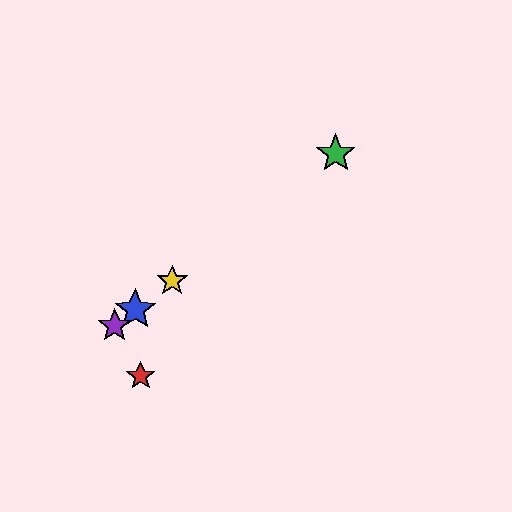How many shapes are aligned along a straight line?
4 shapes (the blue star, the green star, the yellow star, the purple star) are aligned along a straight line.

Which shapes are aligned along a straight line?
The blue star, the green star, the yellow star, the purple star are aligned along a straight line.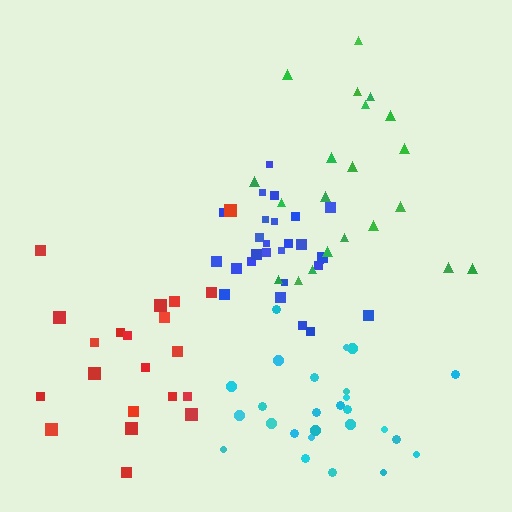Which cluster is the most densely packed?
Blue.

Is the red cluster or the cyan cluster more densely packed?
Cyan.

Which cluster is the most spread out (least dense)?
Green.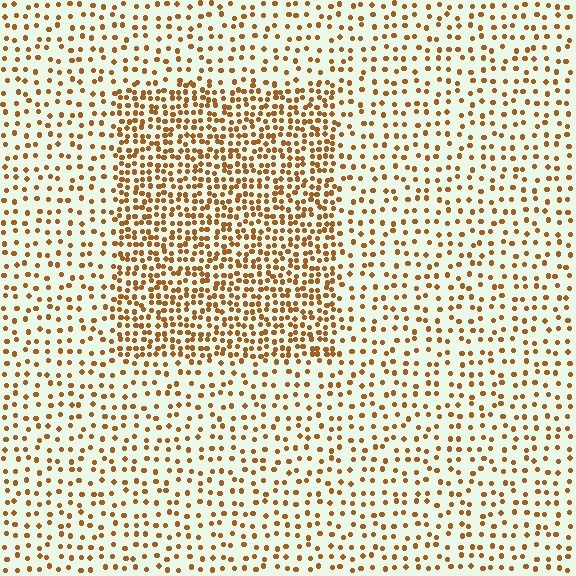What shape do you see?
I see a rectangle.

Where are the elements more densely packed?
The elements are more densely packed inside the rectangle boundary.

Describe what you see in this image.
The image contains small brown elements arranged at two different densities. A rectangle-shaped region is visible where the elements are more densely packed than the surrounding area.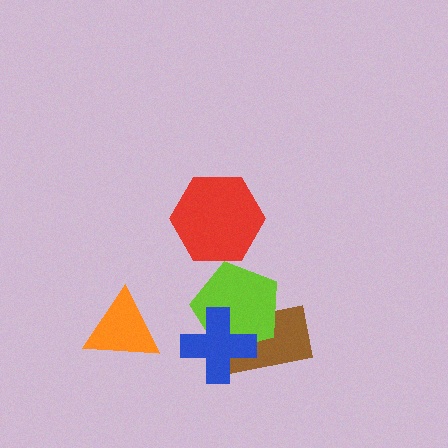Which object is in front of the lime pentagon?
The blue cross is in front of the lime pentagon.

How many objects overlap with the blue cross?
2 objects overlap with the blue cross.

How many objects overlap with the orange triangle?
0 objects overlap with the orange triangle.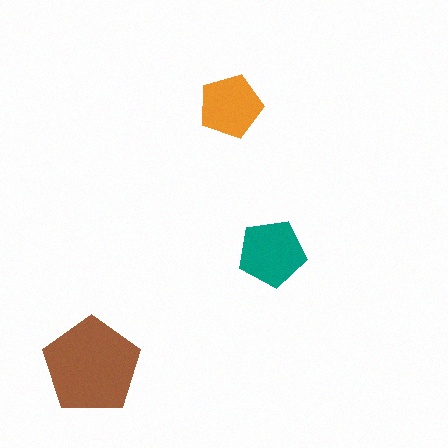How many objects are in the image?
There are 3 objects in the image.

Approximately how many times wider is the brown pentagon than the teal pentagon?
About 1.5 times wider.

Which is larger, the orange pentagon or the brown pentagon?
The brown one.